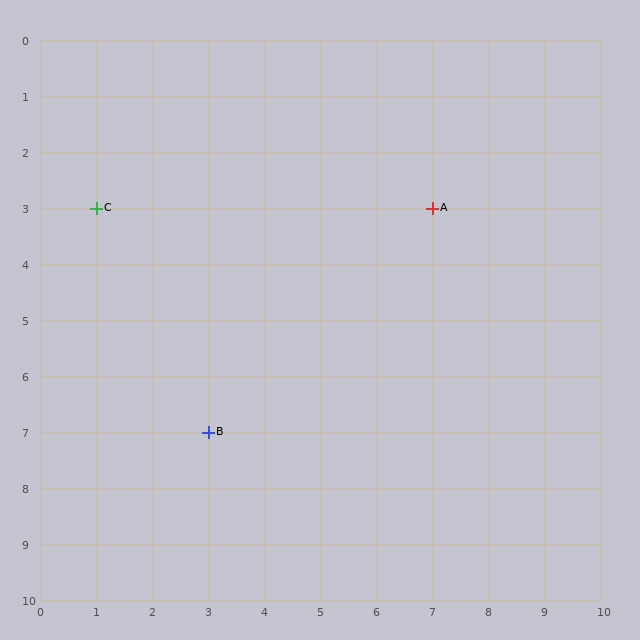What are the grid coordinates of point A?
Point A is at grid coordinates (7, 3).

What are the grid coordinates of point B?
Point B is at grid coordinates (3, 7).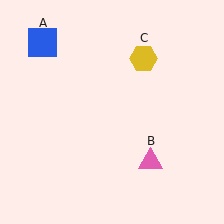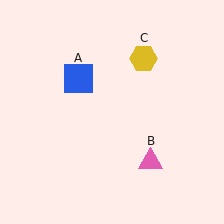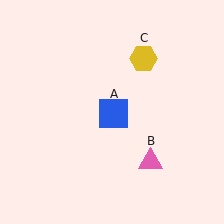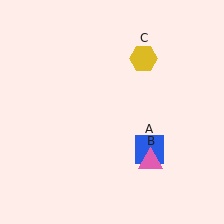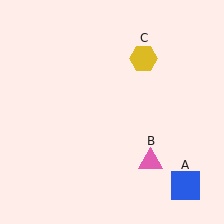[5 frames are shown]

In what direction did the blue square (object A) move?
The blue square (object A) moved down and to the right.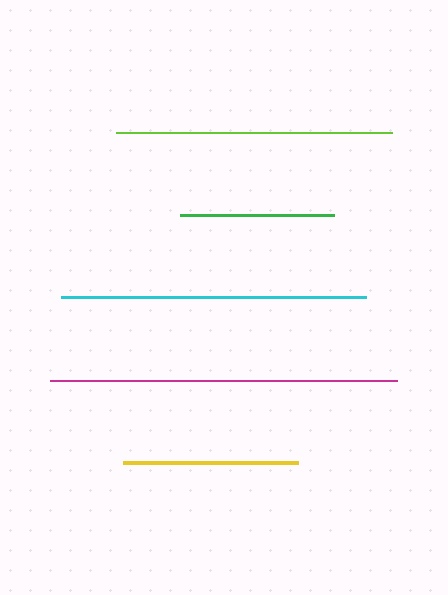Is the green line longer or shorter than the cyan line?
The cyan line is longer than the green line.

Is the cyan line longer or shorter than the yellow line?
The cyan line is longer than the yellow line.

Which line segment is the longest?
The magenta line is the longest at approximately 348 pixels.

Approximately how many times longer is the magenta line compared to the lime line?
The magenta line is approximately 1.3 times the length of the lime line.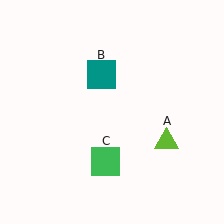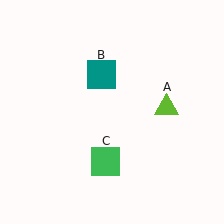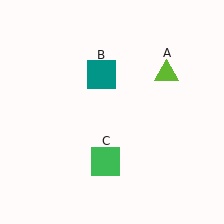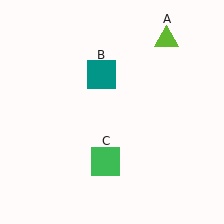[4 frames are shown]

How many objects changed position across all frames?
1 object changed position: lime triangle (object A).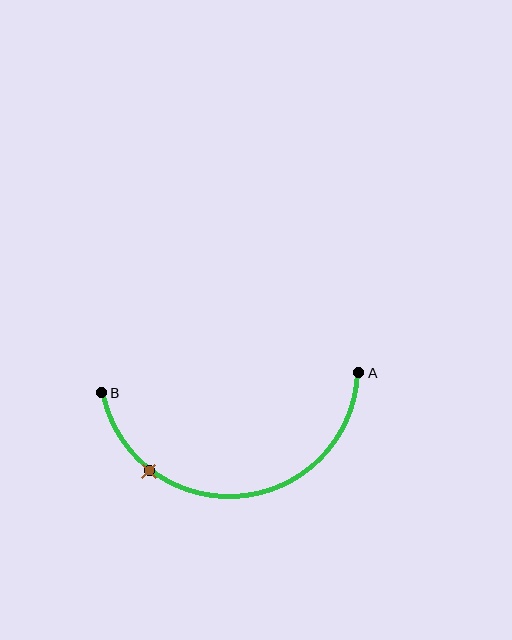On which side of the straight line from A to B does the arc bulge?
The arc bulges below the straight line connecting A and B.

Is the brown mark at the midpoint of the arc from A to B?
No. The brown mark lies on the arc but is closer to endpoint B. The arc midpoint would be at the point on the curve equidistant along the arc from both A and B.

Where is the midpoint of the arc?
The arc midpoint is the point on the curve farthest from the straight line joining A and B. It sits below that line.